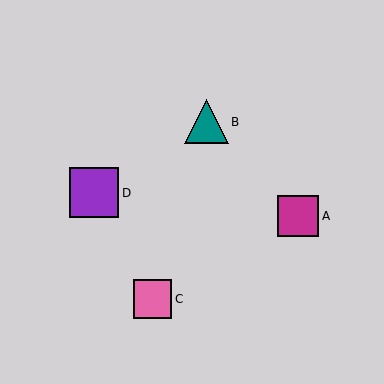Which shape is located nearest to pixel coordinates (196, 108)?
The teal triangle (labeled B) at (206, 122) is nearest to that location.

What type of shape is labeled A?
Shape A is a magenta square.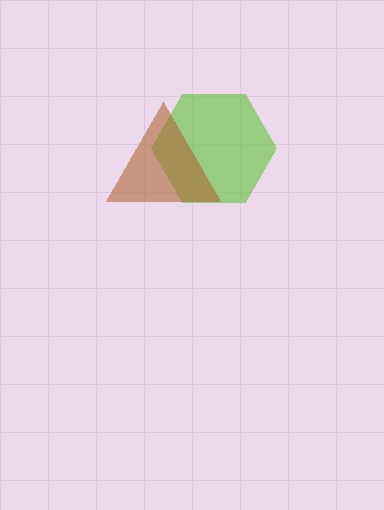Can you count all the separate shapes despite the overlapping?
Yes, there are 2 separate shapes.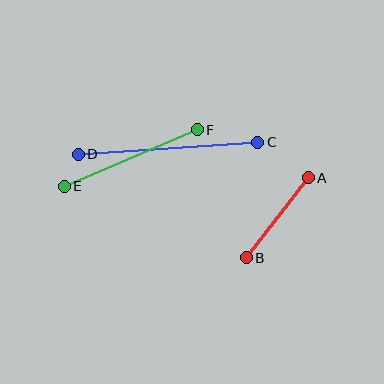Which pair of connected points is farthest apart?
Points C and D are farthest apart.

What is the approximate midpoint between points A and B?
The midpoint is at approximately (277, 218) pixels.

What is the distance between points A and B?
The distance is approximately 102 pixels.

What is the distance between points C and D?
The distance is approximately 180 pixels.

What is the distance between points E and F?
The distance is approximately 144 pixels.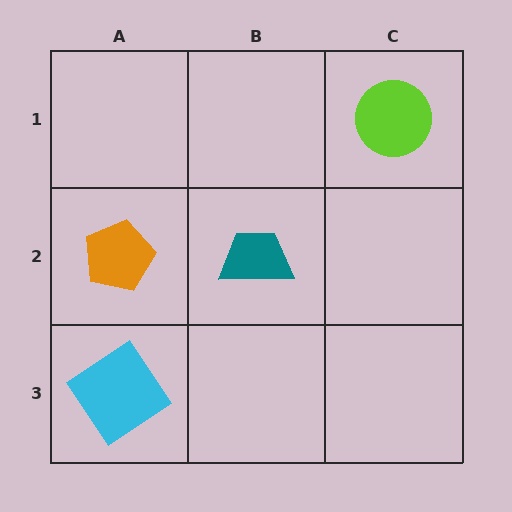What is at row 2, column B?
A teal trapezoid.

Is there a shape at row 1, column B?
No, that cell is empty.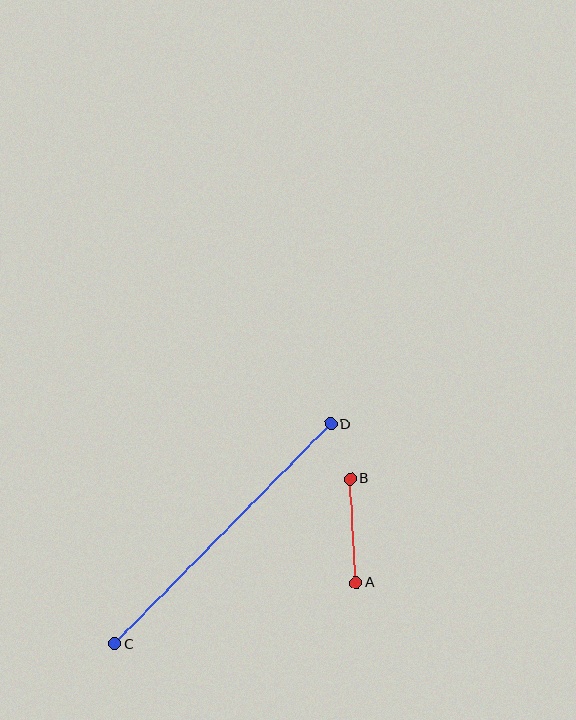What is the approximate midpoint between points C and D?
The midpoint is at approximately (223, 534) pixels.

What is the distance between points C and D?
The distance is approximately 308 pixels.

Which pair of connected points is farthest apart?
Points C and D are farthest apart.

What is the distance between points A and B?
The distance is approximately 104 pixels.